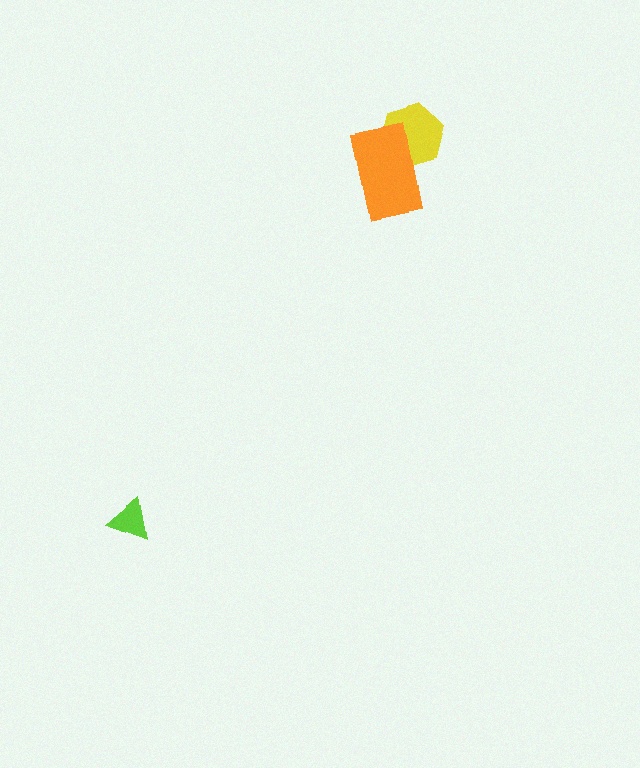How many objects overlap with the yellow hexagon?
1 object overlaps with the yellow hexagon.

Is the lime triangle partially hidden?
No, no other shape covers it.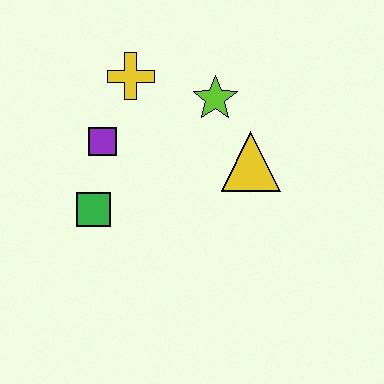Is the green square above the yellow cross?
No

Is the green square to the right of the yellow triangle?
No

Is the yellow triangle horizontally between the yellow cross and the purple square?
No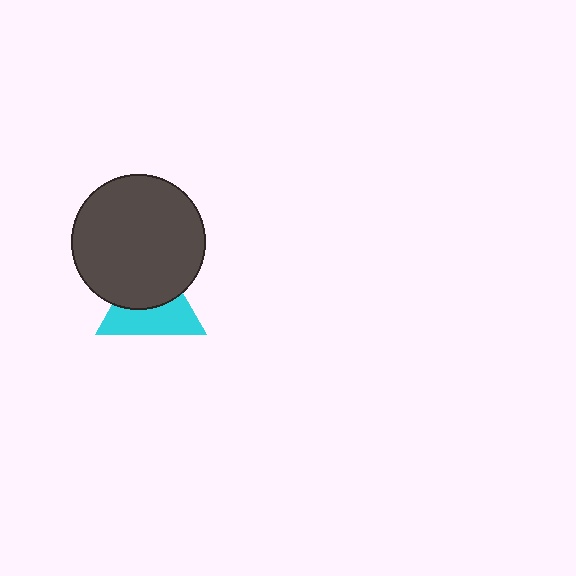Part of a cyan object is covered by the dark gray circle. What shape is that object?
It is a triangle.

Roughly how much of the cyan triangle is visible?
About half of it is visible (roughly 52%).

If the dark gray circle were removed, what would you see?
You would see the complete cyan triangle.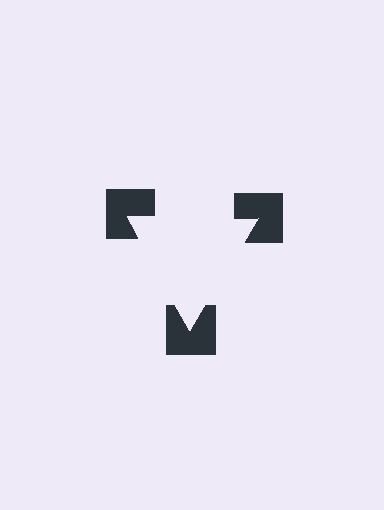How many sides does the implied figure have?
3 sides.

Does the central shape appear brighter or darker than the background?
It typically appears slightly brighter than the background, even though no actual brightness change is drawn.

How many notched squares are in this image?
There are 3 — one at each vertex of the illusory triangle.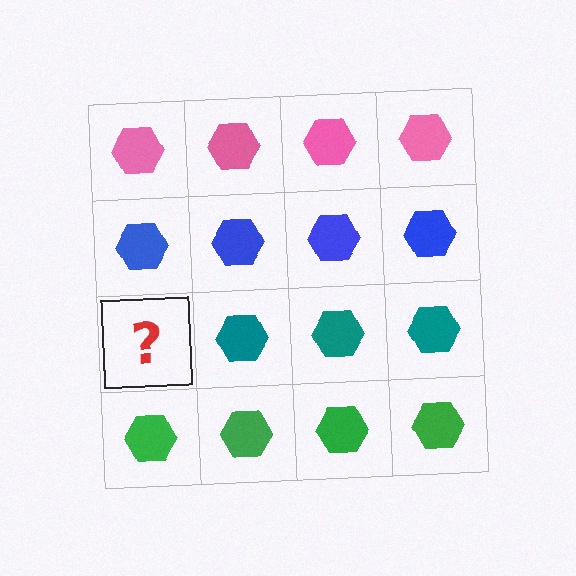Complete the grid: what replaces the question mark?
The question mark should be replaced with a teal hexagon.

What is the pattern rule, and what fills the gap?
The rule is that each row has a consistent color. The gap should be filled with a teal hexagon.